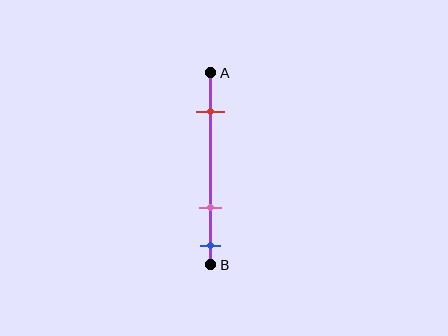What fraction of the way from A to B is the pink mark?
The pink mark is approximately 70% (0.7) of the way from A to B.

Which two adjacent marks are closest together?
The pink and blue marks are the closest adjacent pair.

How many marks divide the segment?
There are 3 marks dividing the segment.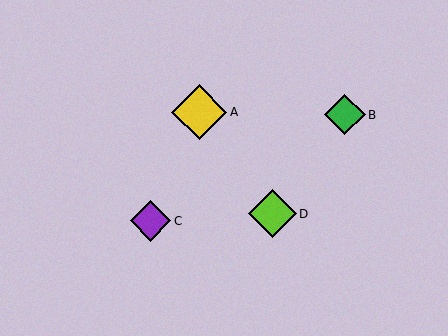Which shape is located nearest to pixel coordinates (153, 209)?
The purple diamond (labeled C) at (151, 221) is nearest to that location.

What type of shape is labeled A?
Shape A is a yellow diamond.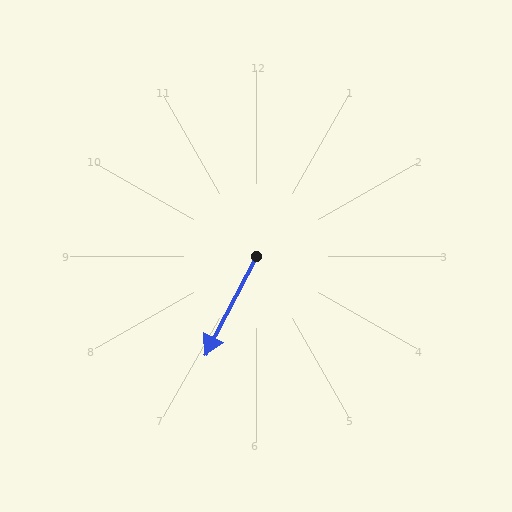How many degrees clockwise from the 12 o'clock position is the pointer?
Approximately 207 degrees.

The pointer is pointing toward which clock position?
Roughly 7 o'clock.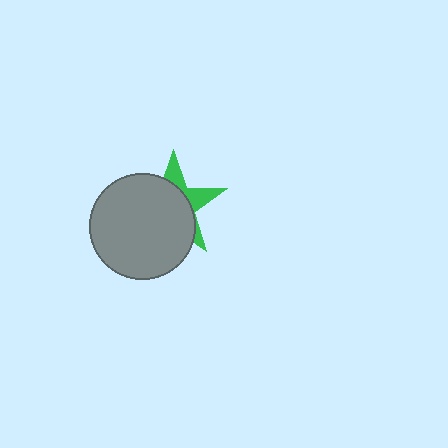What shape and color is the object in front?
The object in front is a gray circle.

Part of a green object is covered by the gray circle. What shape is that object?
It is a star.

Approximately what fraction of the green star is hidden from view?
Roughly 69% of the green star is hidden behind the gray circle.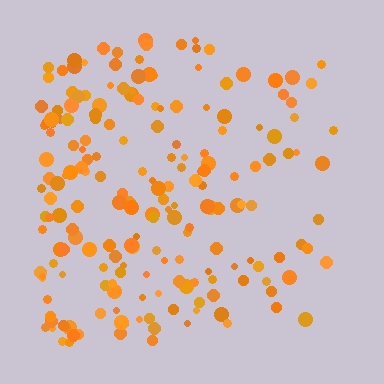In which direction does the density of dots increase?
From right to left, with the left side densest.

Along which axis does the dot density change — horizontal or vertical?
Horizontal.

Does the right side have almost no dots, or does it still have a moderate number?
Still a moderate number, just noticeably fewer than the left.